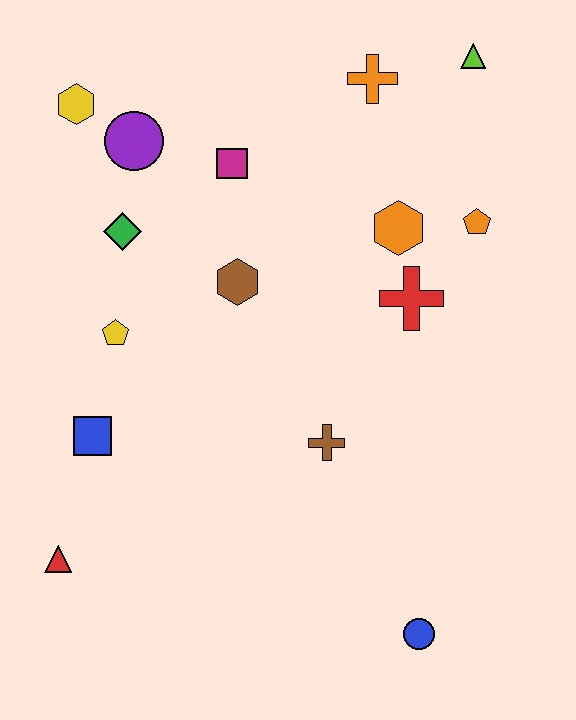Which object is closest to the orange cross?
The lime triangle is closest to the orange cross.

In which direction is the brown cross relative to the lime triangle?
The brown cross is below the lime triangle.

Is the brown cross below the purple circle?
Yes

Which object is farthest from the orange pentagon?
The red triangle is farthest from the orange pentagon.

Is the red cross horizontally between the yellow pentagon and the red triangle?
No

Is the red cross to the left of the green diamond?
No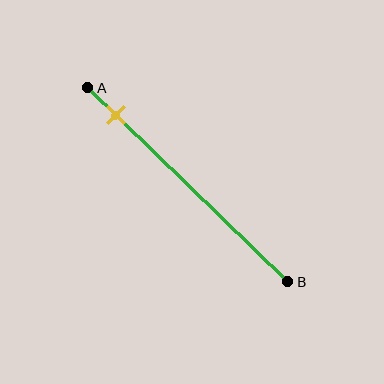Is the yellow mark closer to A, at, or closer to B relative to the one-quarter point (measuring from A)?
The yellow mark is closer to point A than the one-quarter point of segment AB.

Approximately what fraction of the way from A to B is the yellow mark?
The yellow mark is approximately 15% of the way from A to B.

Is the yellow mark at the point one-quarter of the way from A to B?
No, the mark is at about 15% from A, not at the 25% one-quarter point.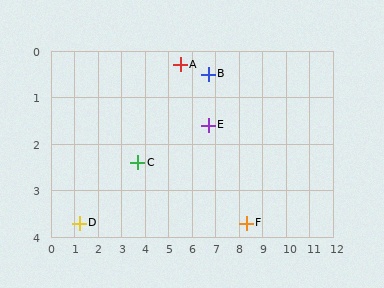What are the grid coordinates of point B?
Point B is at approximately (6.7, 0.5).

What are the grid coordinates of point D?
Point D is at approximately (1.2, 3.7).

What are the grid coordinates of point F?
Point F is at approximately (8.3, 3.7).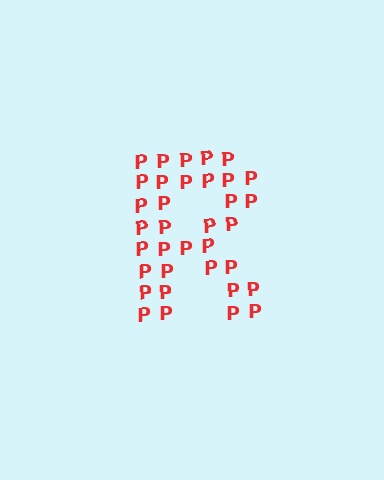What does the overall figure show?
The overall figure shows the letter R.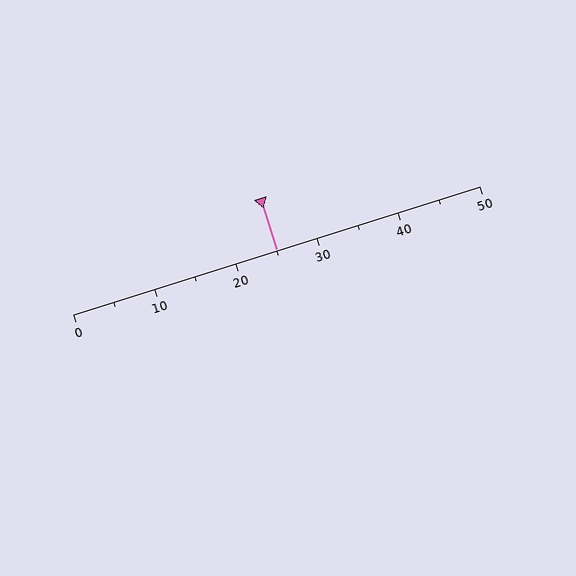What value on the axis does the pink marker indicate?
The marker indicates approximately 25.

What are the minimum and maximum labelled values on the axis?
The axis runs from 0 to 50.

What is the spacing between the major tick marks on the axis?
The major ticks are spaced 10 apart.